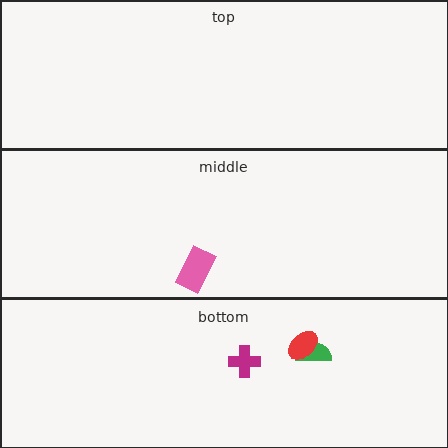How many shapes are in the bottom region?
3.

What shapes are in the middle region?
The pink rectangle.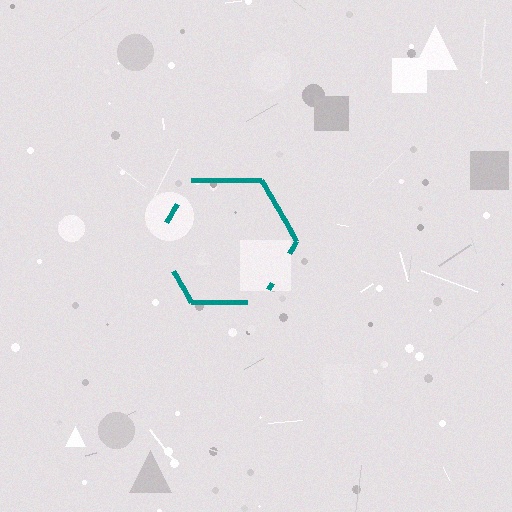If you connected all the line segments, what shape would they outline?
They would outline a hexagon.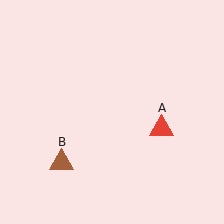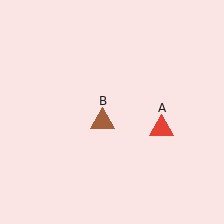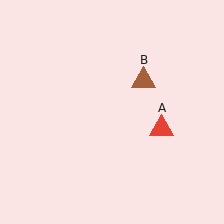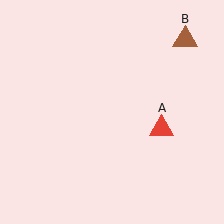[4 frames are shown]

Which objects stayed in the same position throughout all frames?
Red triangle (object A) remained stationary.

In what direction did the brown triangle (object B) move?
The brown triangle (object B) moved up and to the right.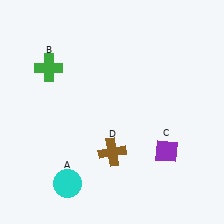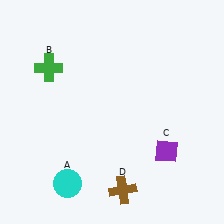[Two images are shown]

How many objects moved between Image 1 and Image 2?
1 object moved between the two images.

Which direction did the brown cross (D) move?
The brown cross (D) moved down.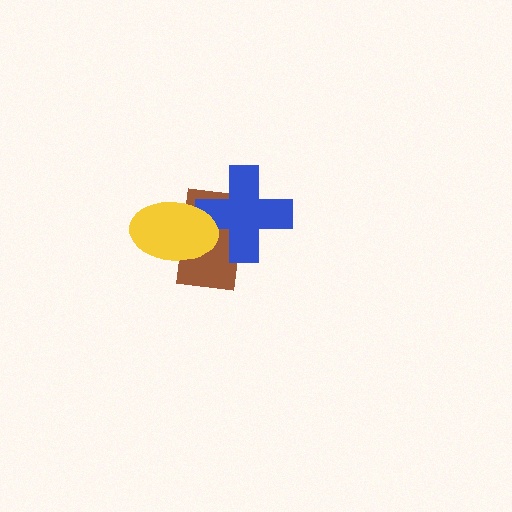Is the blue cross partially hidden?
Yes, it is partially covered by another shape.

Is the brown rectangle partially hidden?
Yes, it is partially covered by another shape.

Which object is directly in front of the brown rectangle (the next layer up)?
The blue cross is directly in front of the brown rectangle.